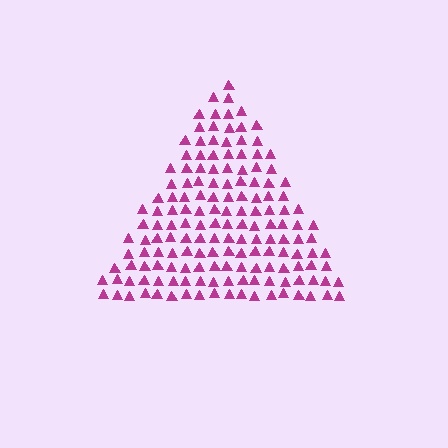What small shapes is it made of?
It is made of small triangles.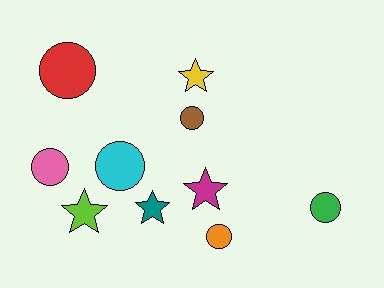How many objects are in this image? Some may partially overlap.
There are 10 objects.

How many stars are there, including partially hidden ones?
There are 4 stars.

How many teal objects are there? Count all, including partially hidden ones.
There is 1 teal object.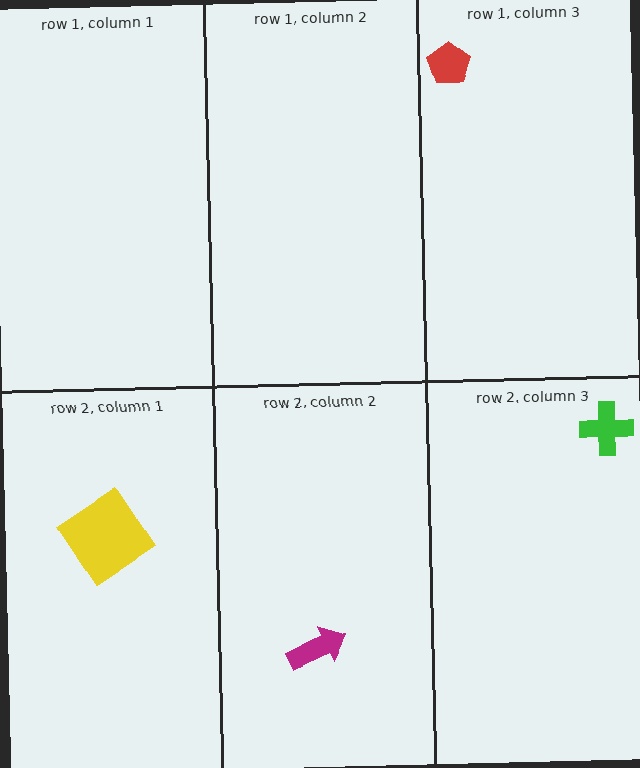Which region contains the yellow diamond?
The row 2, column 1 region.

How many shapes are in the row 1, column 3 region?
1.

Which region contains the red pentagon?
The row 1, column 3 region.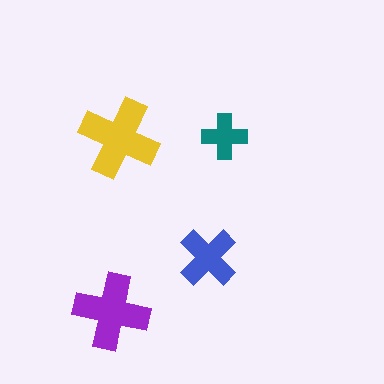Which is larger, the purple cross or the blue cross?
The purple one.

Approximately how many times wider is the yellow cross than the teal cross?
About 2 times wider.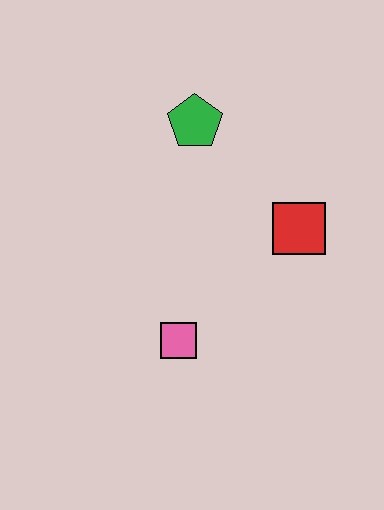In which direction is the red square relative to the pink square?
The red square is to the right of the pink square.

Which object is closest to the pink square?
The red square is closest to the pink square.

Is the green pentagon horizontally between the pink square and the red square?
Yes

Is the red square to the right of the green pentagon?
Yes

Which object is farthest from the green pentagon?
The pink square is farthest from the green pentagon.